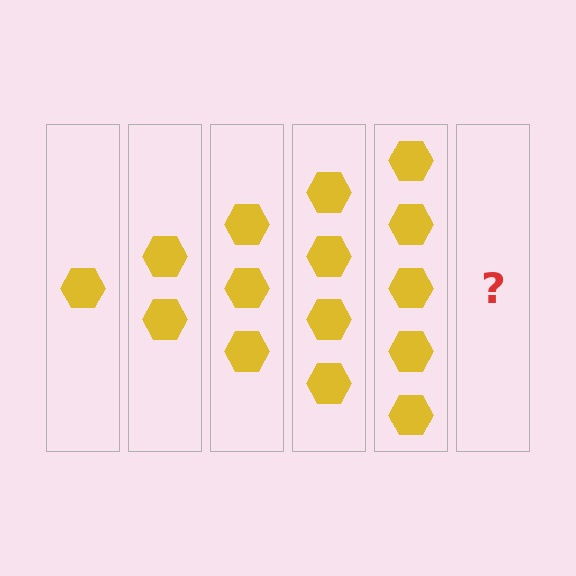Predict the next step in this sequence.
The next step is 6 hexagons.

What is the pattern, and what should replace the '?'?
The pattern is that each step adds one more hexagon. The '?' should be 6 hexagons.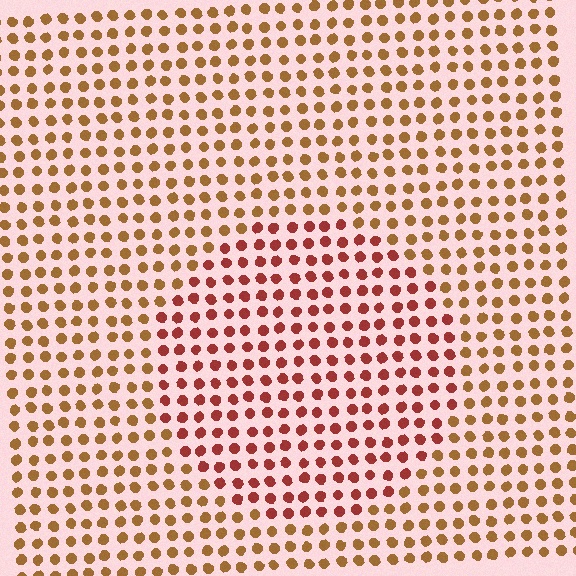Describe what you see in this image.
The image is filled with small brown elements in a uniform arrangement. A circle-shaped region is visible where the elements are tinted to a slightly different hue, forming a subtle color boundary.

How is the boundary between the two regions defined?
The boundary is defined purely by a slight shift in hue (about 32 degrees). Spacing, size, and orientation are identical on both sides.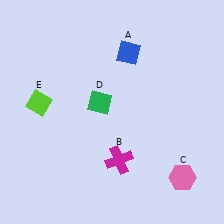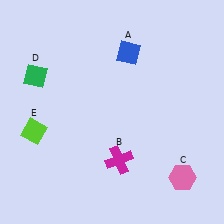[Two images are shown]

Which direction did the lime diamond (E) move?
The lime diamond (E) moved down.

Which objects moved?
The objects that moved are: the green diamond (D), the lime diamond (E).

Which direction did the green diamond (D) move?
The green diamond (D) moved left.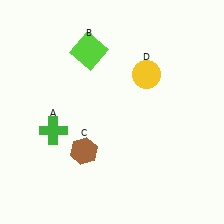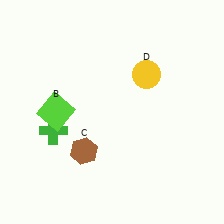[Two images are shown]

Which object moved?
The lime square (B) moved down.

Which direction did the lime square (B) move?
The lime square (B) moved down.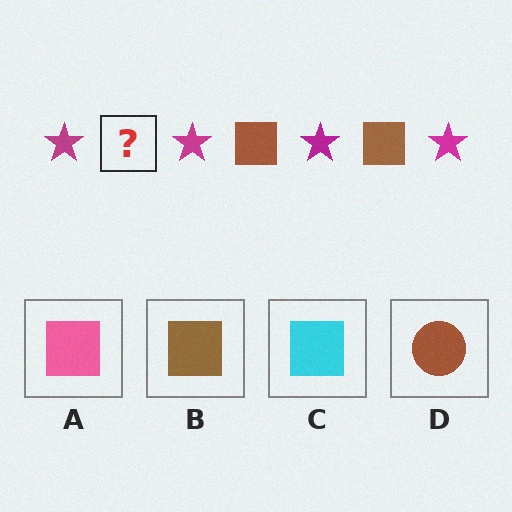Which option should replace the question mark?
Option B.